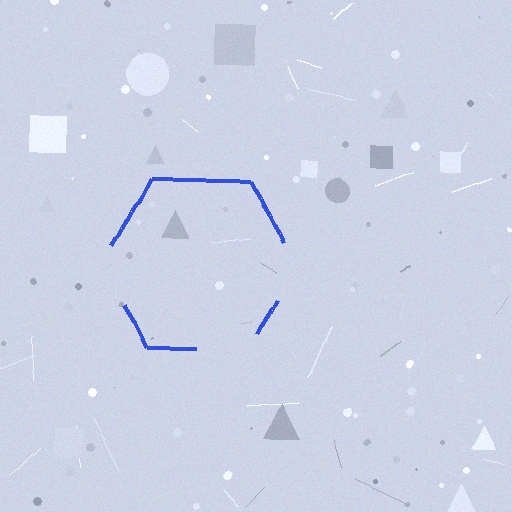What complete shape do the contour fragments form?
The contour fragments form a hexagon.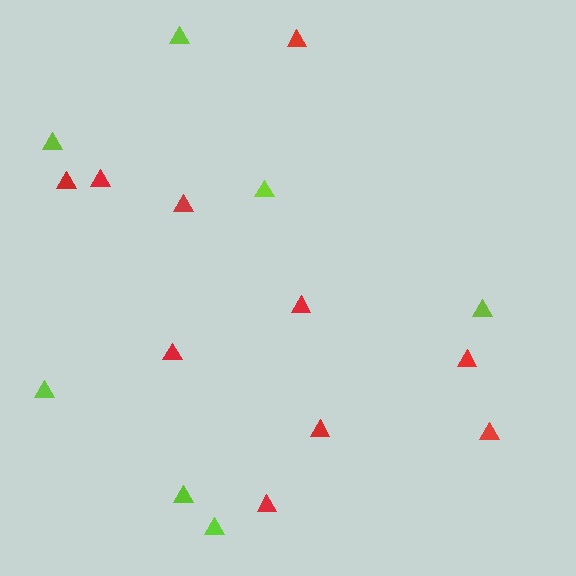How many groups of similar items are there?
There are 2 groups: one group of red triangles (10) and one group of lime triangles (7).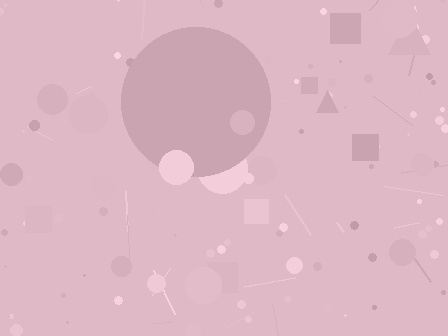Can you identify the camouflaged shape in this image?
The camouflaged shape is a circle.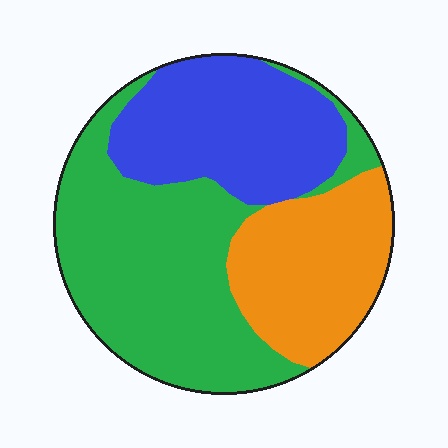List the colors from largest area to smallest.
From largest to smallest: green, blue, orange.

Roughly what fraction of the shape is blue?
Blue takes up between a sixth and a third of the shape.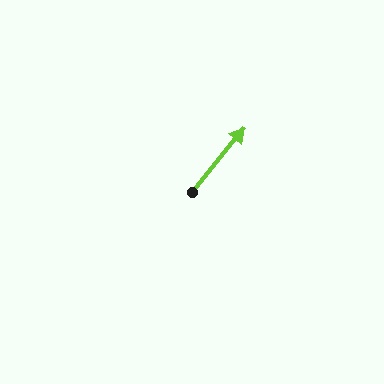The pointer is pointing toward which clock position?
Roughly 1 o'clock.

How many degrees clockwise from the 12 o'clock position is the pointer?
Approximately 39 degrees.